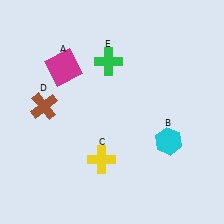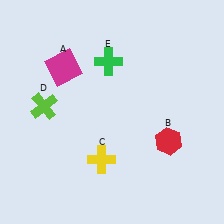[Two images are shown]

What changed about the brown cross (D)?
In Image 1, D is brown. In Image 2, it changed to lime.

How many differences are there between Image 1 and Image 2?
There are 2 differences between the two images.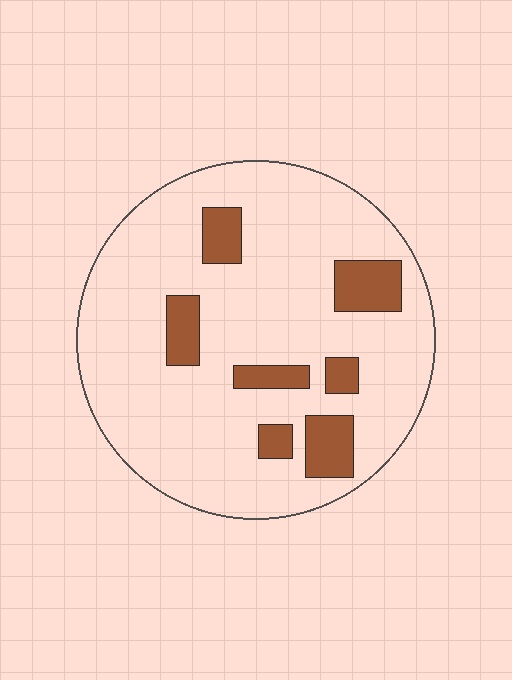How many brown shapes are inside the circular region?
7.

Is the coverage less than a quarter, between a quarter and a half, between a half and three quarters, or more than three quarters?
Less than a quarter.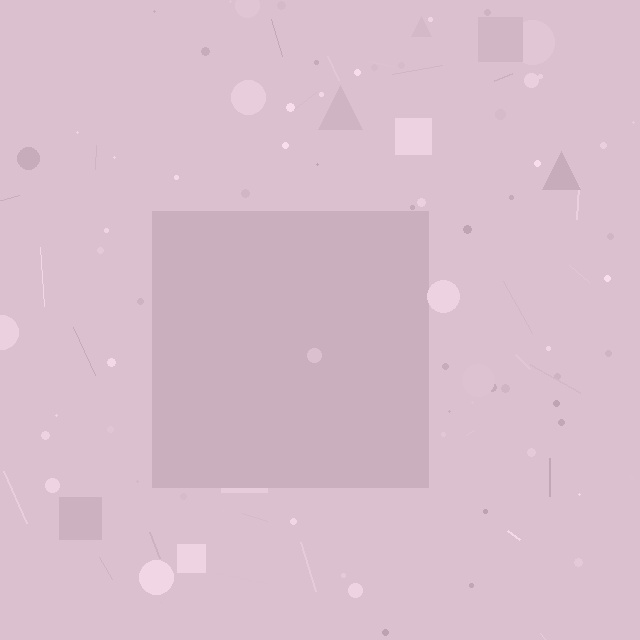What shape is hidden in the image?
A square is hidden in the image.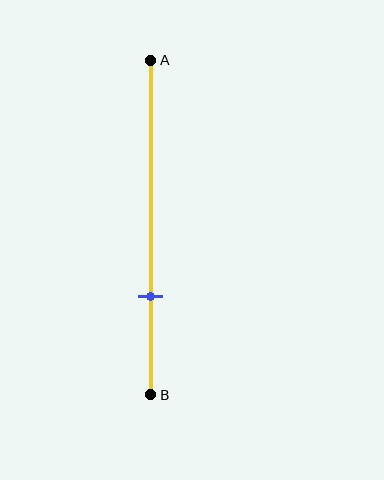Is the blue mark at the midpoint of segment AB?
No, the mark is at about 70% from A, not at the 50% midpoint.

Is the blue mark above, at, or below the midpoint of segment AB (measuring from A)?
The blue mark is below the midpoint of segment AB.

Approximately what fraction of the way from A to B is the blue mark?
The blue mark is approximately 70% of the way from A to B.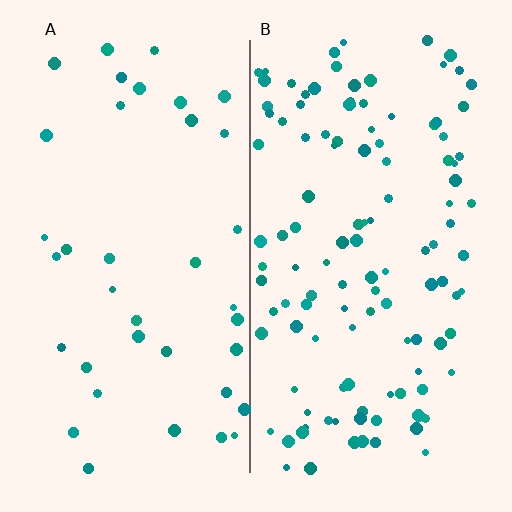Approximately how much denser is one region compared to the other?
Approximately 3.1× — region B over region A.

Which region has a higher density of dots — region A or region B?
B (the right).